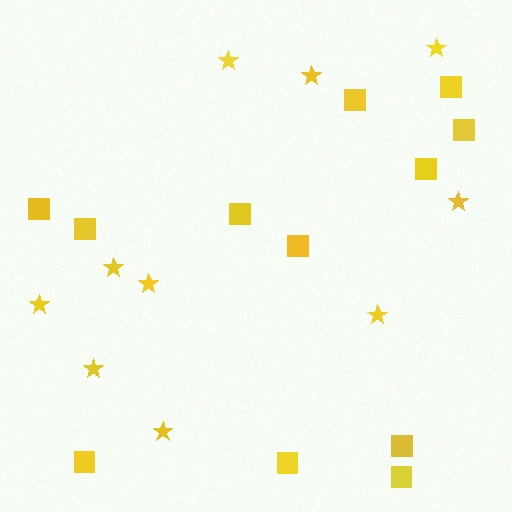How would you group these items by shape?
There are 2 groups: one group of squares (12) and one group of stars (10).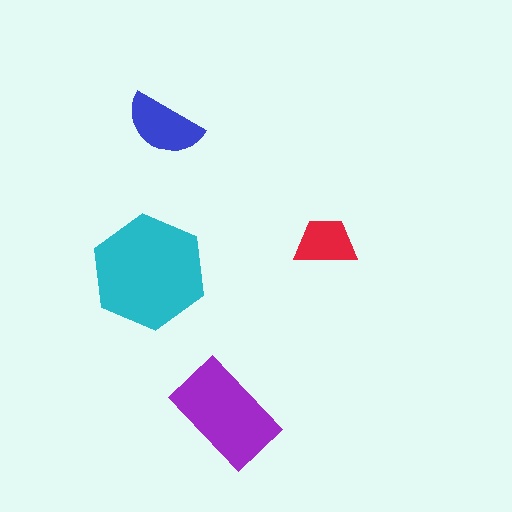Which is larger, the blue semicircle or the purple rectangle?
The purple rectangle.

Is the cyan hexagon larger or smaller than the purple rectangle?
Larger.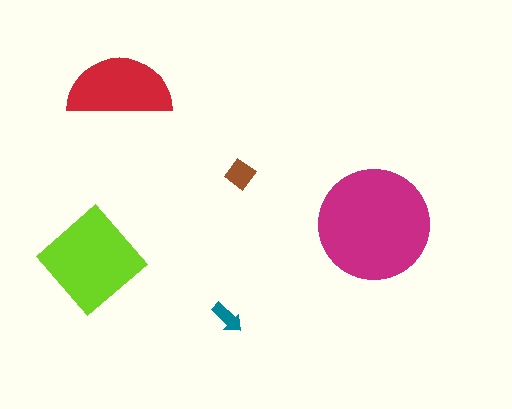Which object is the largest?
The magenta circle.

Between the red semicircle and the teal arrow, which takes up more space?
The red semicircle.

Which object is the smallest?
The teal arrow.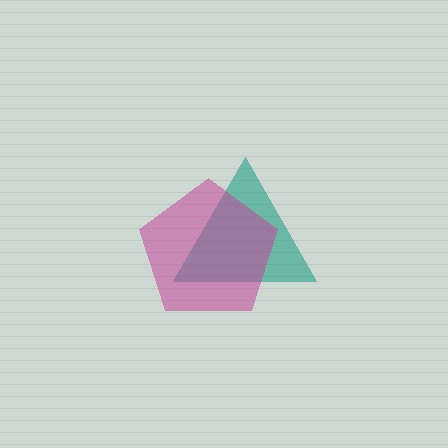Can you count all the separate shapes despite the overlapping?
Yes, there are 2 separate shapes.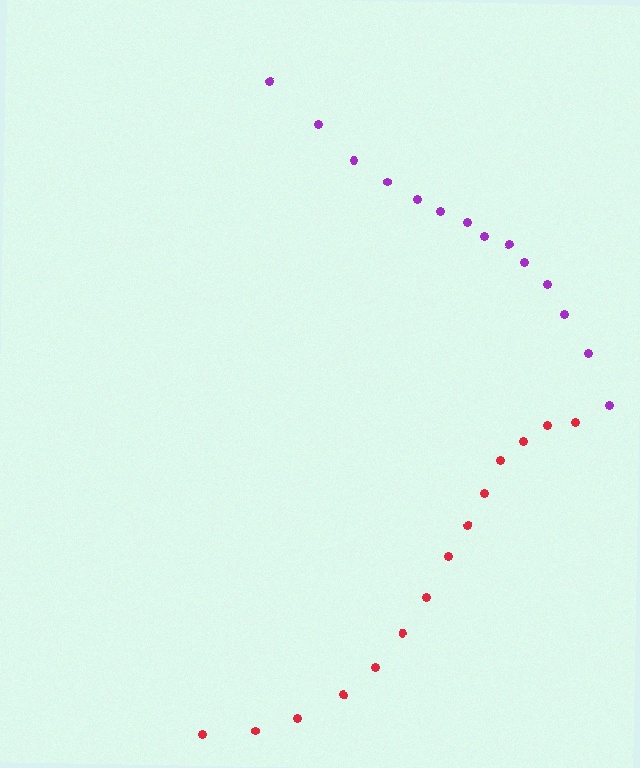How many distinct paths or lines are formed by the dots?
There are 2 distinct paths.